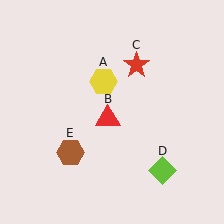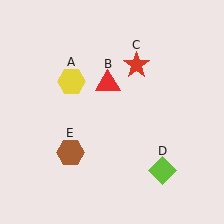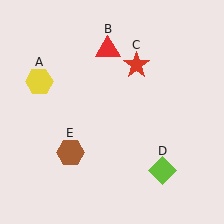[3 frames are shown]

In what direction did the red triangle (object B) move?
The red triangle (object B) moved up.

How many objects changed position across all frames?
2 objects changed position: yellow hexagon (object A), red triangle (object B).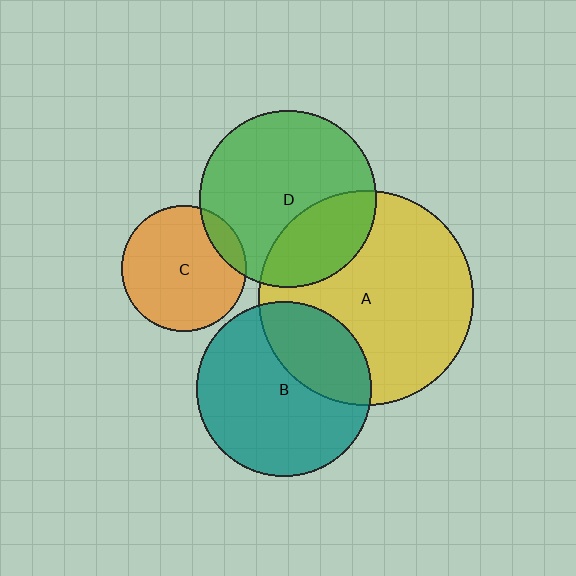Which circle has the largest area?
Circle A (yellow).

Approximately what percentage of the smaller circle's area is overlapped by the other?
Approximately 10%.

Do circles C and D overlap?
Yes.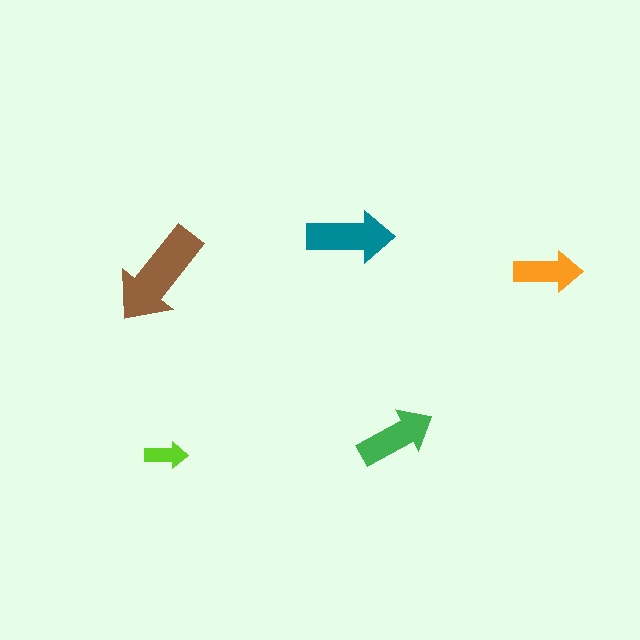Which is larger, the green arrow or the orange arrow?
The green one.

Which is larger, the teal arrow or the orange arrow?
The teal one.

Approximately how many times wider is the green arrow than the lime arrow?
About 2 times wider.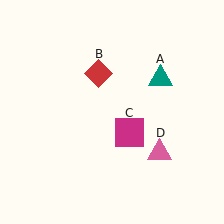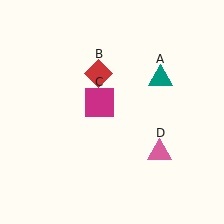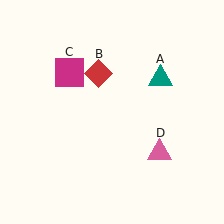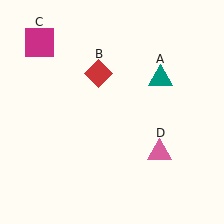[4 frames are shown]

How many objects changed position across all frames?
1 object changed position: magenta square (object C).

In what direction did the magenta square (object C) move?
The magenta square (object C) moved up and to the left.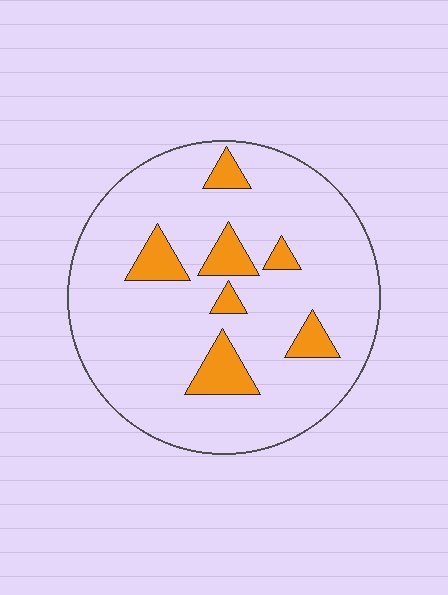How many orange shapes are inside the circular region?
7.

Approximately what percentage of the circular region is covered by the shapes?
Approximately 15%.